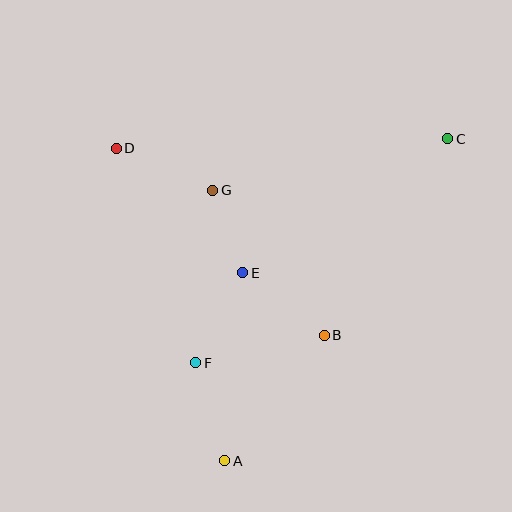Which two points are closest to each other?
Points E and G are closest to each other.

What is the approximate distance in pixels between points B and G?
The distance between B and G is approximately 183 pixels.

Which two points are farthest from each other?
Points A and C are farthest from each other.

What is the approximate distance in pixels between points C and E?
The distance between C and E is approximately 245 pixels.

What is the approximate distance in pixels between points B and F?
The distance between B and F is approximately 131 pixels.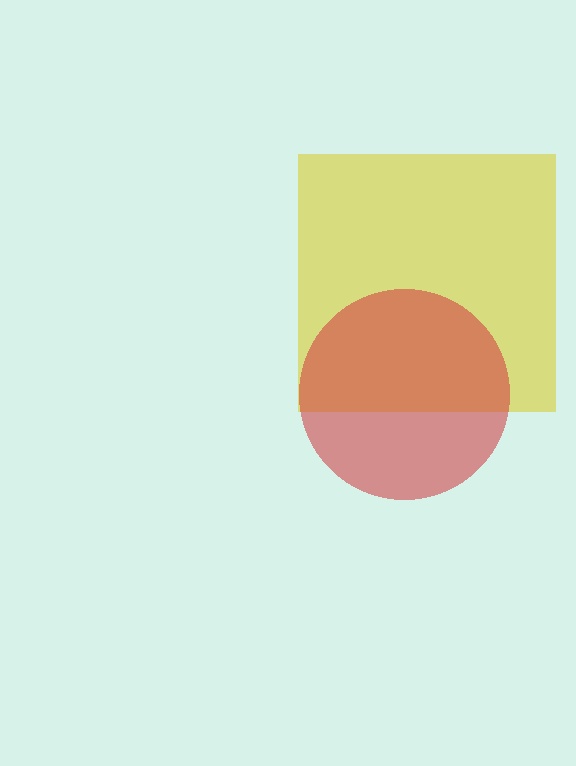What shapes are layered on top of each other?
The layered shapes are: a yellow square, a red circle.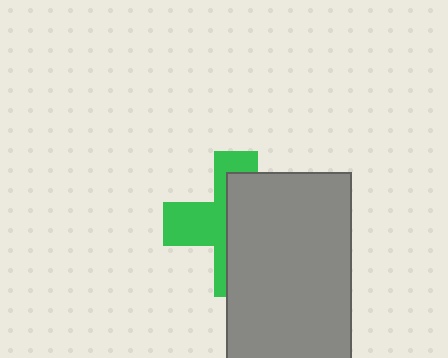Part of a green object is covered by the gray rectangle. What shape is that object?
It is a cross.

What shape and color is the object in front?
The object in front is a gray rectangle.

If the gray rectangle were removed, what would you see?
You would see the complete green cross.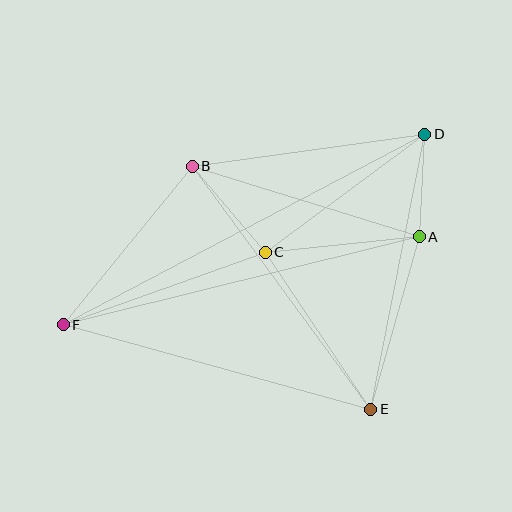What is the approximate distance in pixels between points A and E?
The distance between A and E is approximately 179 pixels.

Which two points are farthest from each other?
Points D and F are farthest from each other.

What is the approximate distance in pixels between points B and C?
The distance between B and C is approximately 113 pixels.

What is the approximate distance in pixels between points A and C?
The distance between A and C is approximately 155 pixels.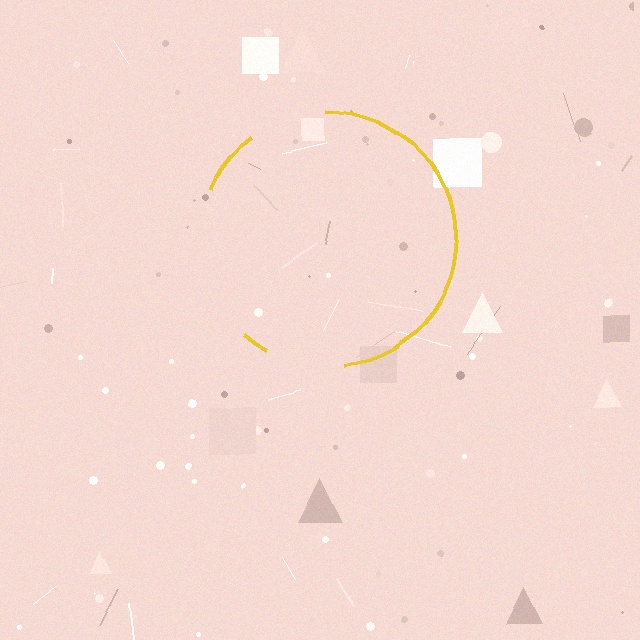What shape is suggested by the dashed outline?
The dashed outline suggests a circle.